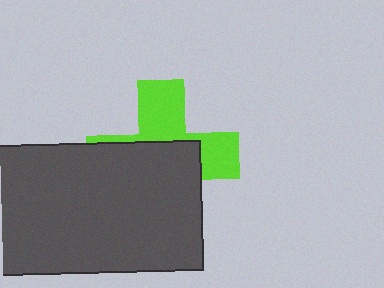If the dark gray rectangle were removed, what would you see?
You would see the complete lime cross.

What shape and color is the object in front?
The object in front is a dark gray rectangle.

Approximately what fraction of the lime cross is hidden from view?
Roughly 59% of the lime cross is hidden behind the dark gray rectangle.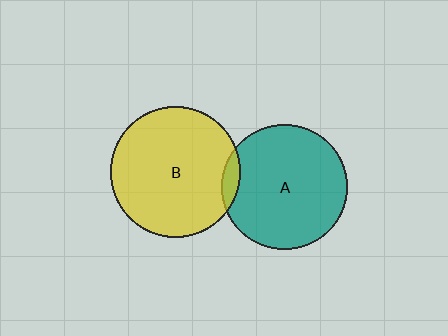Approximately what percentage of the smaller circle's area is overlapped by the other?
Approximately 5%.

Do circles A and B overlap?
Yes.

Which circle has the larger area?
Circle B (yellow).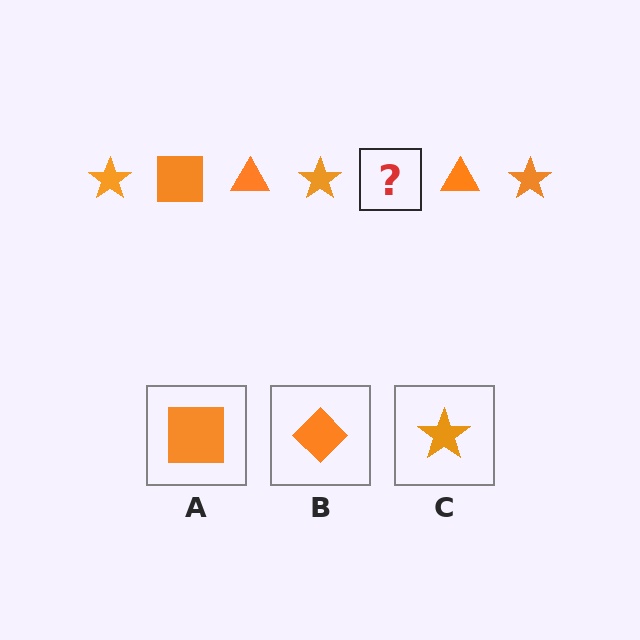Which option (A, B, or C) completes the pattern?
A.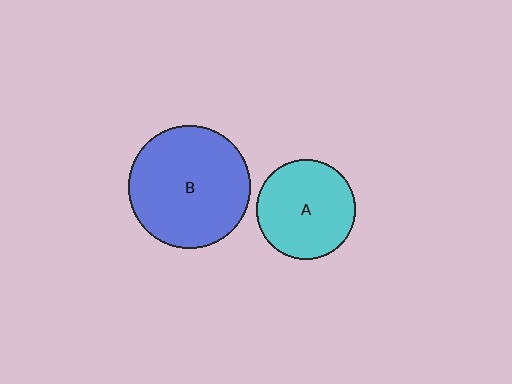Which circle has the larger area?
Circle B (blue).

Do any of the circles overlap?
No, none of the circles overlap.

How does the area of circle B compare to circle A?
Approximately 1.5 times.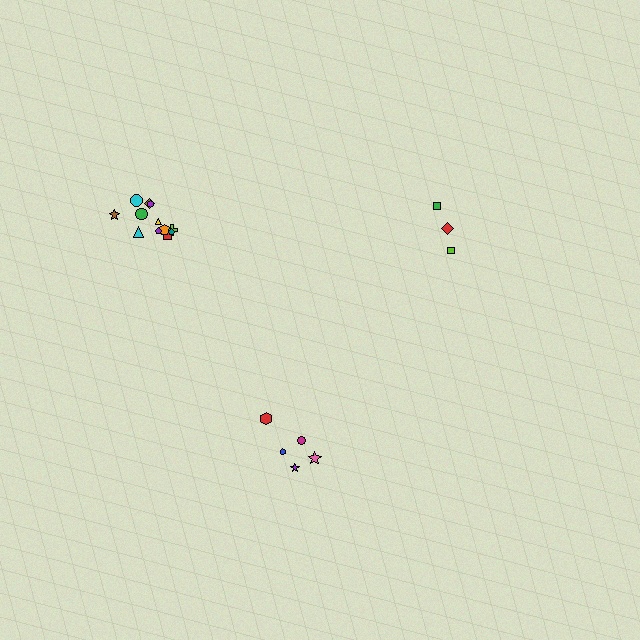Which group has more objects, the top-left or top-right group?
The top-left group.